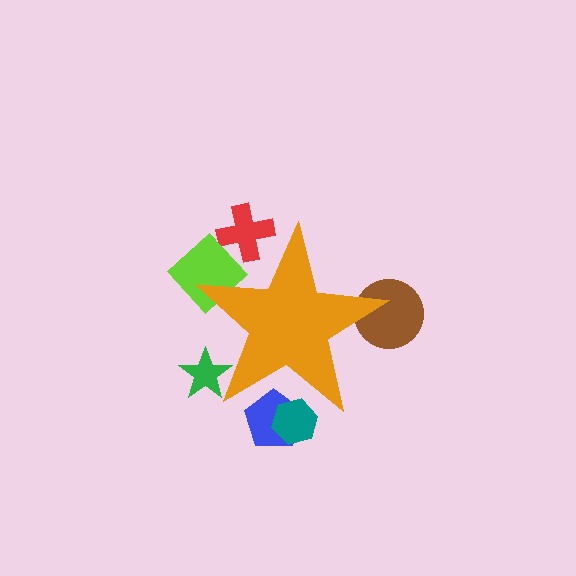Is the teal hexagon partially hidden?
Yes, the teal hexagon is partially hidden behind the orange star.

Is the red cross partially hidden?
Yes, the red cross is partially hidden behind the orange star.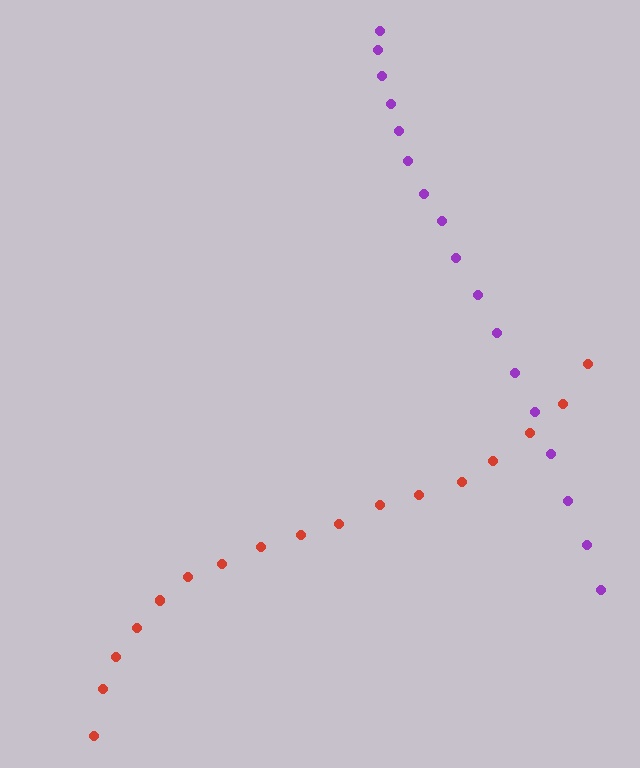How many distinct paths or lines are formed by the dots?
There are 2 distinct paths.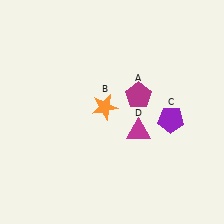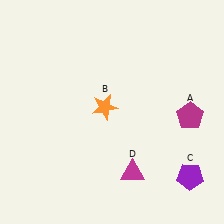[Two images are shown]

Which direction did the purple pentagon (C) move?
The purple pentagon (C) moved down.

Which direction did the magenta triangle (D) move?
The magenta triangle (D) moved down.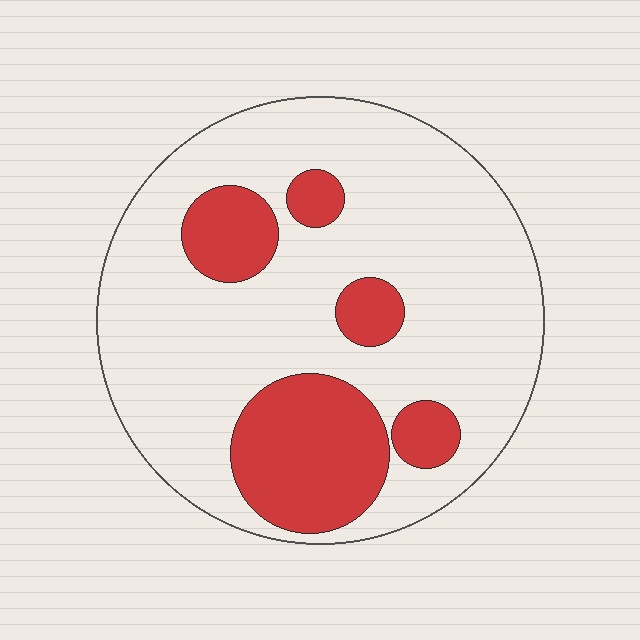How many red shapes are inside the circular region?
5.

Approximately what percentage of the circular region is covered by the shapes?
Approximately 25%.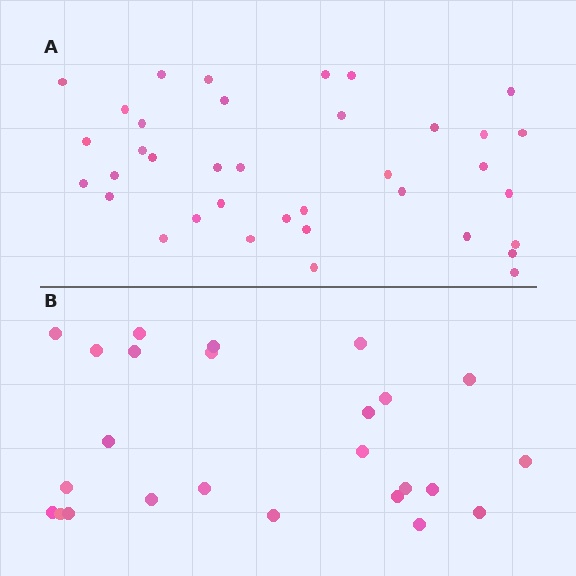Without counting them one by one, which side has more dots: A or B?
Region A (the top region) has more dots.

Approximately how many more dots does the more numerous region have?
Region A has roughly 12 or so more dots than region B.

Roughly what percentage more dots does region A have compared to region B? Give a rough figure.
About 50% more.